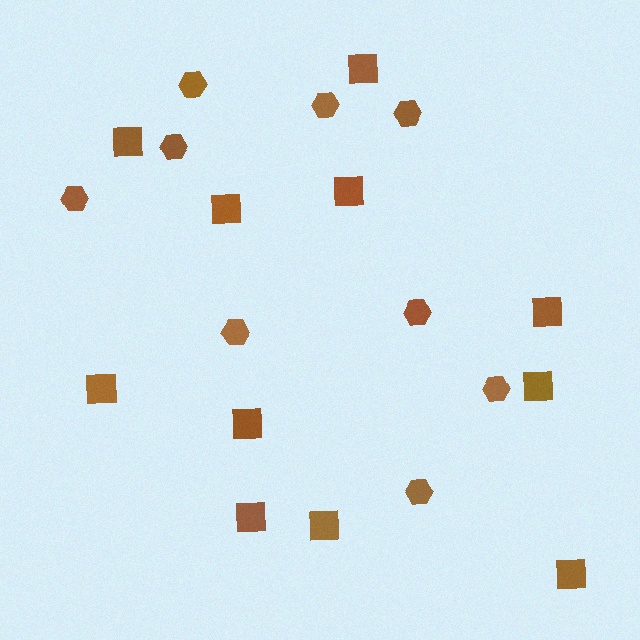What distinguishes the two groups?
There are 2 groups: one group of hexagons (9) and one group of squares (11).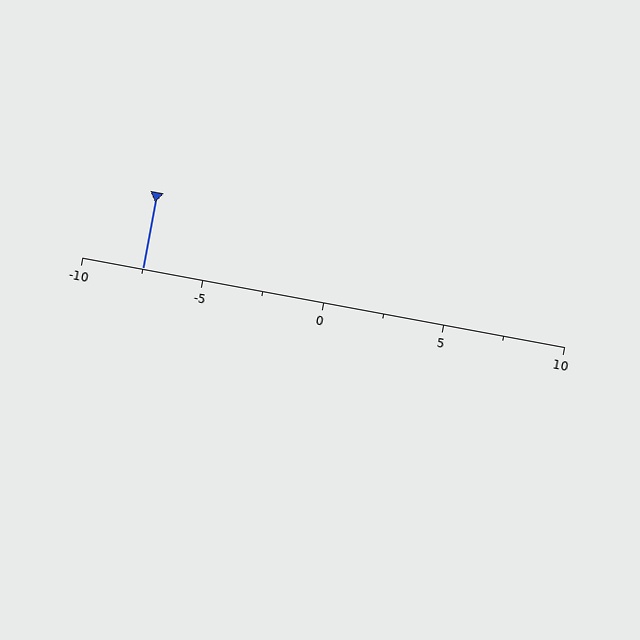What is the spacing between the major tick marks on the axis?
The major ticks are spaced 5 apart.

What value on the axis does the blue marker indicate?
The marker indicates approximately -7.5.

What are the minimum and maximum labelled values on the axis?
The axis runs from -10 to 10.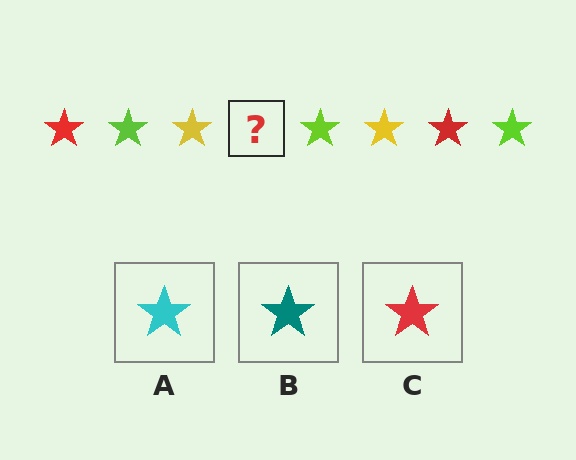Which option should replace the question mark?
Option C.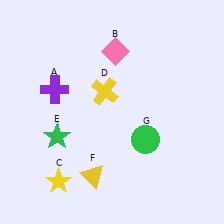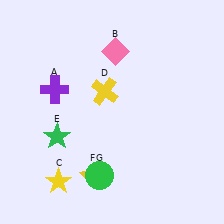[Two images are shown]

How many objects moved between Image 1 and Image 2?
1 object moved between the two images.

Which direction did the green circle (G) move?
The green circle (G) moved left.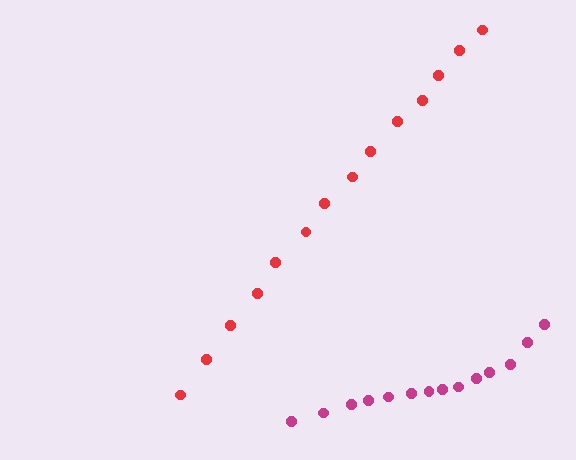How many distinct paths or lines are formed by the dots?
There are 2 distinct paths.